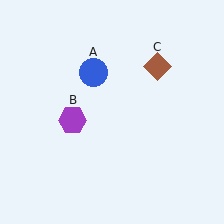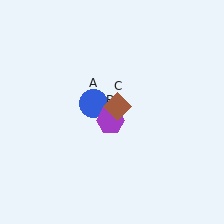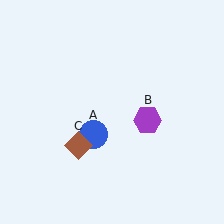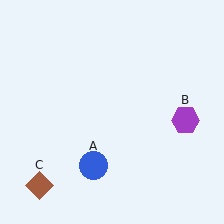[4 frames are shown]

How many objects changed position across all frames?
3 objects changed position: blue circle (object A), purple hexagon (object B), brown diamond (object C).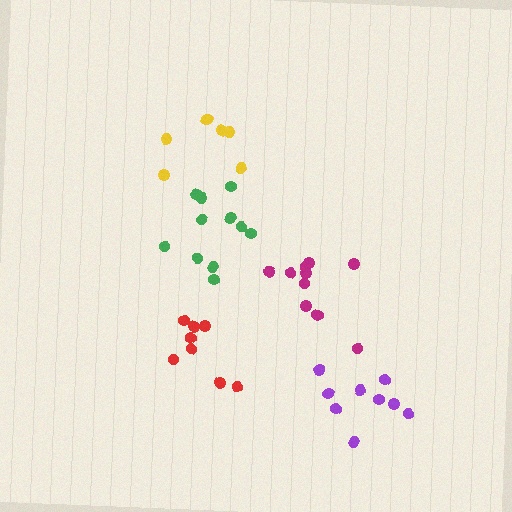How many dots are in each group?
Group 1: 9 dots, Group 2: 11 dots, Group 3: 8 dots, Group 4: 11 dots, Group 5: 7 dots (46 total).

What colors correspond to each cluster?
The clusters are colored: purple, magenta, red, green, yellow.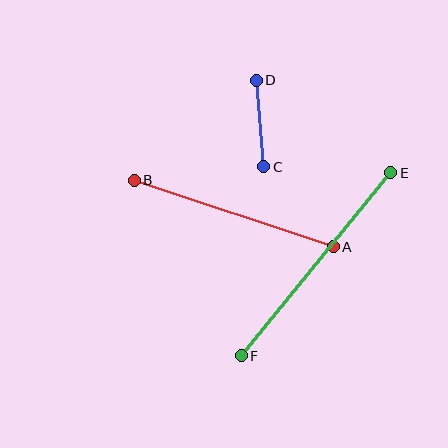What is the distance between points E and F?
The distance is approximately 236 pixels.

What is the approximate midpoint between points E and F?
The midpoint is at approximately (316, 264) pixels.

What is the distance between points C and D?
The distance is approximately 87 pixels.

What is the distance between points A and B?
The distance is approximately 210 pixels.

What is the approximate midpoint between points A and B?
The midpoint is at approximately (234, 213) pixels.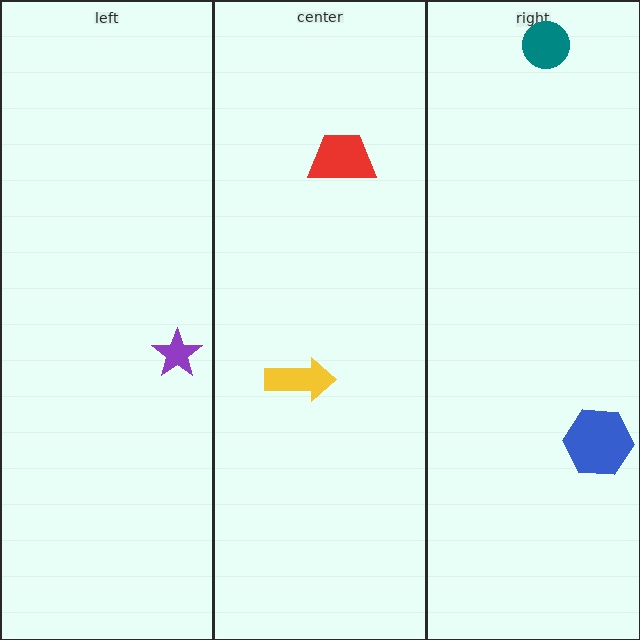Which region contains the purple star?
The left region.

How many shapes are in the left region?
1.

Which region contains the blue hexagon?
The right region.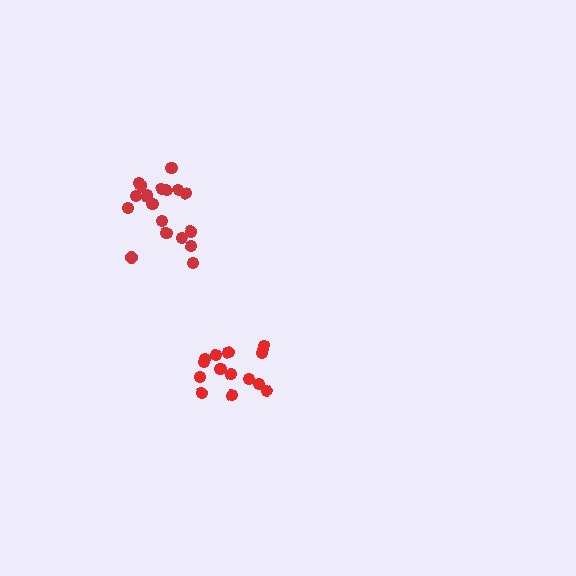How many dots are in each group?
Group 1: 14 dots, Group 2: 18 dots (32 total).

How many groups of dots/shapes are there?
There are 2 groups.